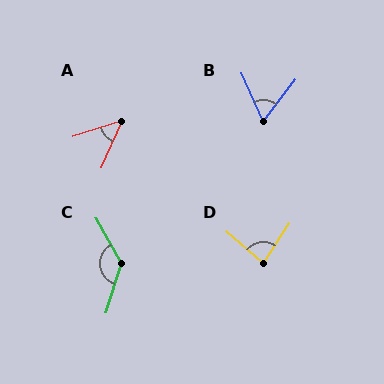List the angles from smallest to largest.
A (48°), B (61°), D (84°), C (133°).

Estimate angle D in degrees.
Approximately 84 degrees.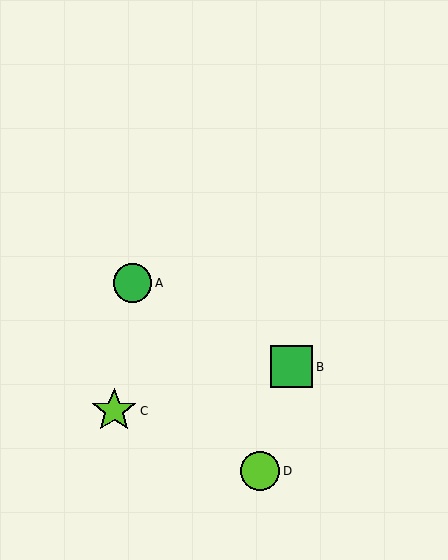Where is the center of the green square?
The center of the green square is at (292, 367).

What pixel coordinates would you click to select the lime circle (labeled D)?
Click at (260, 471) to select the lime circle D.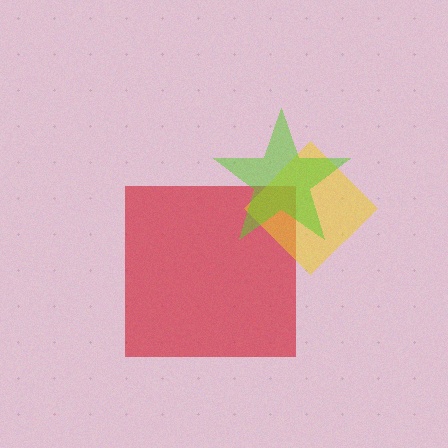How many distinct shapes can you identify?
There are 3 distinct shapes: a red square, a yellow diamond, a lime star.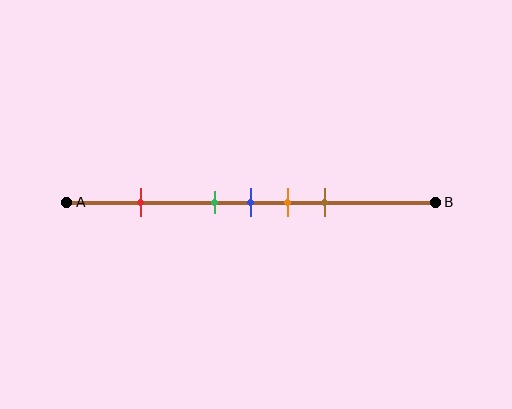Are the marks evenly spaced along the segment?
No, the marks are not evenly spaced.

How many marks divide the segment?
There are 5 marks dividing the segment.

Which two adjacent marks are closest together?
The green and blue marks are the closest adjacent pair.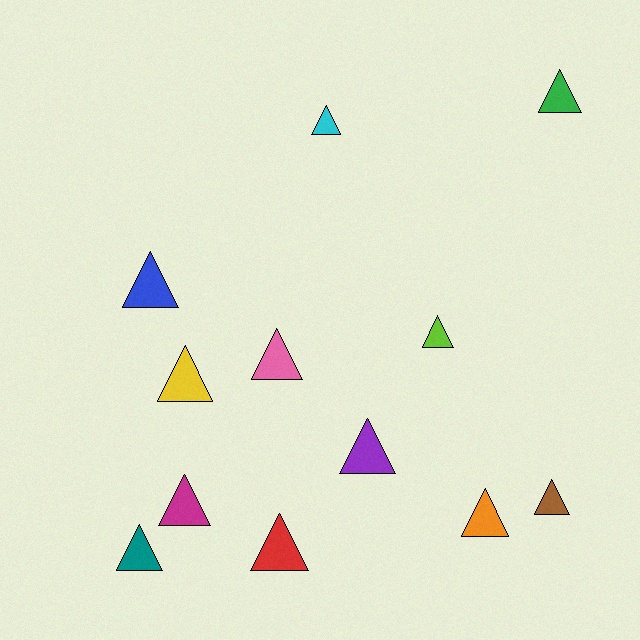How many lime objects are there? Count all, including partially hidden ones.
There is 1 lime object.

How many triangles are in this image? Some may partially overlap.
There are 12 triangles.